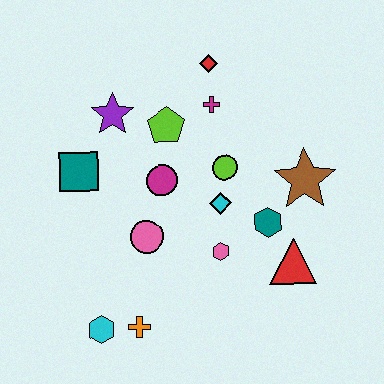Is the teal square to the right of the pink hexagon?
No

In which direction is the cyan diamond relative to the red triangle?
The cyan diamond is to the left of the red triangle.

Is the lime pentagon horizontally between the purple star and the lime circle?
Yes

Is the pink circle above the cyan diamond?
No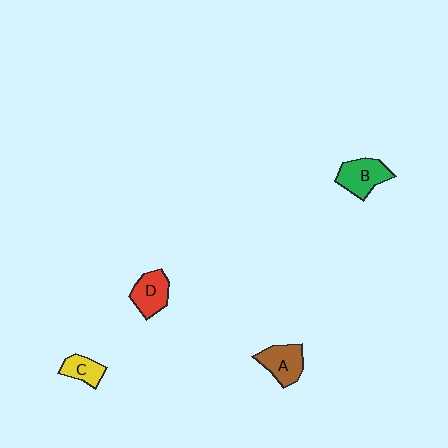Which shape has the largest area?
Shape B (green).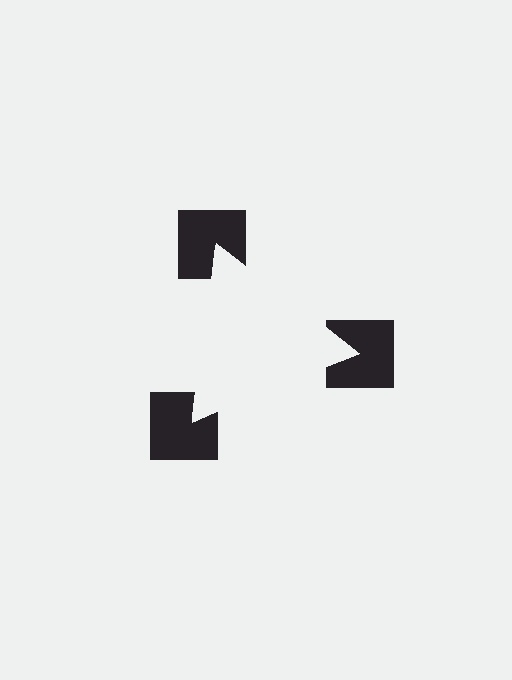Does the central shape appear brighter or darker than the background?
It typically appears slightly brighter than the background, even though no actual brightness change is drawn.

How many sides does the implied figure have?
3 sides.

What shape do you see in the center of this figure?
An illusory triangle — its edges are inferred from the aligned wedge cuts in the notched squares, not physically drawn.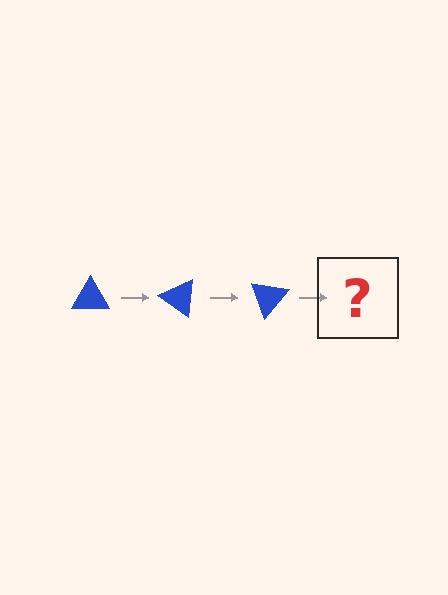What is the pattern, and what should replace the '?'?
The pattern is that the triangle rotates 35 degrees each step. The '?' should be a blue triangle rotated 105 degrees.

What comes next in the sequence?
The next element should be a blue triangle rotated 105 degrees.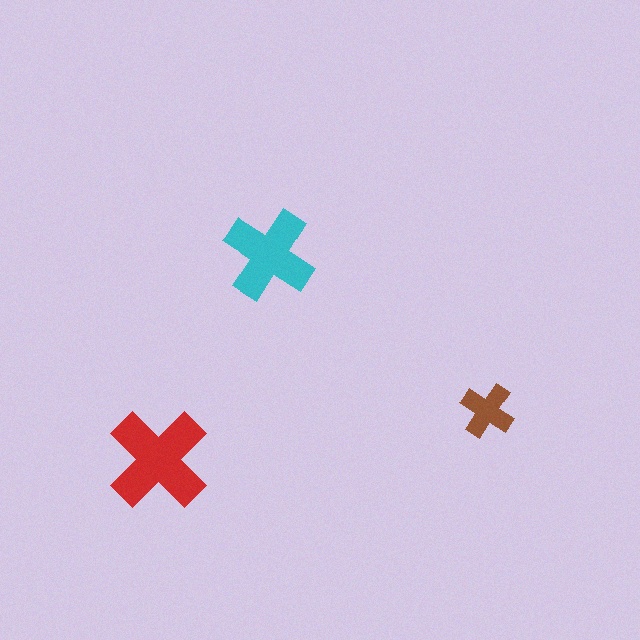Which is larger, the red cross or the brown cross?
The red one.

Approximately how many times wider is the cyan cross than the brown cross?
About 1.5 times wider.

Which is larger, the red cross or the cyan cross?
The red one.